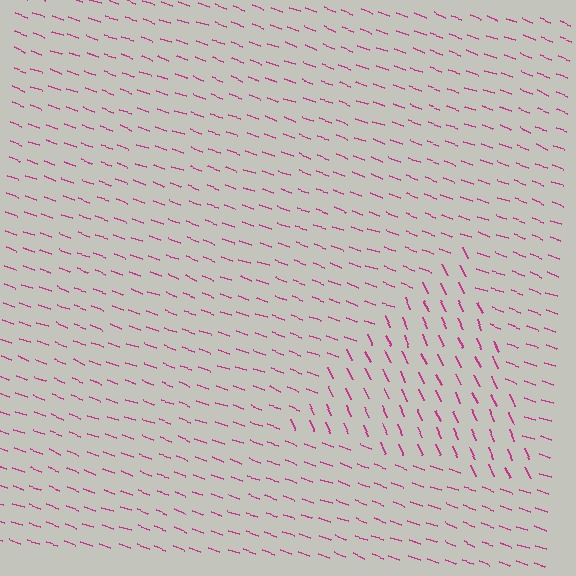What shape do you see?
I see a triangle.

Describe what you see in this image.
The image is filled with small magenta line segments. A triangle region in the image has lines oriented differently from the surrounding lines, creating a visible texture boundary.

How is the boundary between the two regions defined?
The boundary is defined purely by a change in line orientation (approximately 45 degrees difference). All lines are the same color and thickness.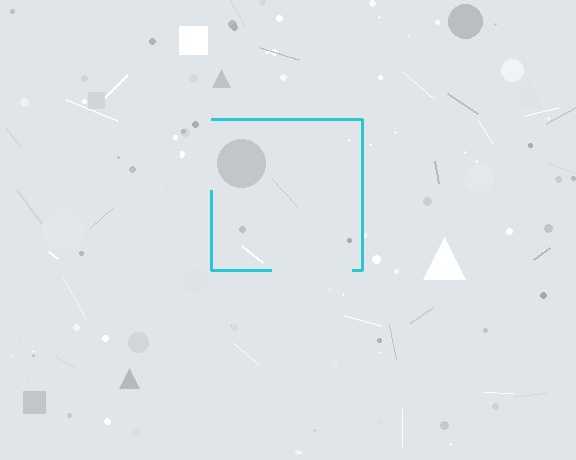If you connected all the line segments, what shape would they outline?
They would outline a square.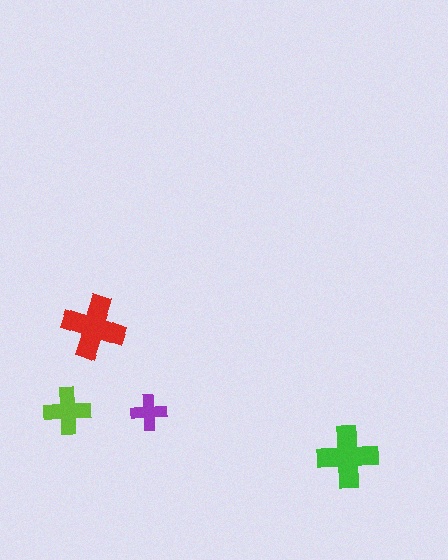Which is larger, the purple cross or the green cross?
The green one.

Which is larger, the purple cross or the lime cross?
The lime one.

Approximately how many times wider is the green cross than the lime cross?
About 1.5 times wider.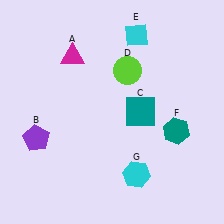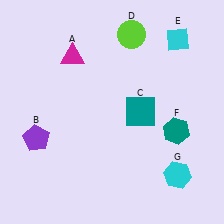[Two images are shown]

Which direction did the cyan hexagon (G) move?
The cyan hexagon (G) moved right.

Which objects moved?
The objects that moved are: the lime circle (D), the cyan diamond (E), the cyan hexagon (G).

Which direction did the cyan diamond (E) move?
The cyan diamond (E) moved right.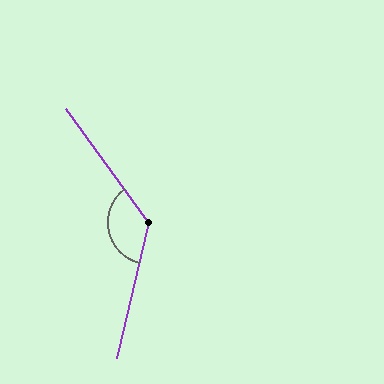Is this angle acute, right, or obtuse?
It is obtuse.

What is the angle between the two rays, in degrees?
Approximately 131 degrees.